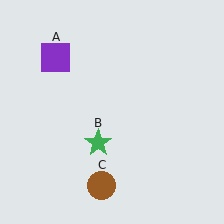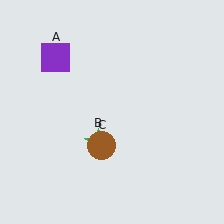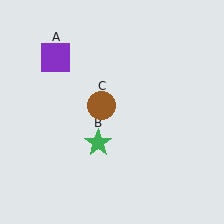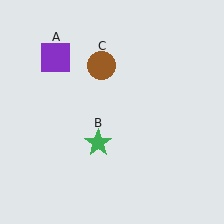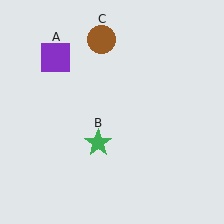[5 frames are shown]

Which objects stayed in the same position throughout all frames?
Purple square (object A) and green star (object B) remained stationary.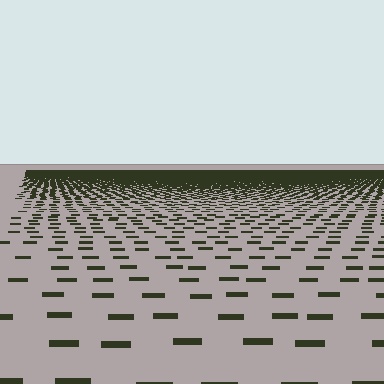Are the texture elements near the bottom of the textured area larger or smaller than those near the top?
Larger. Near the bottom, elements are closer to the viewer and appear at a bigger on-screen size.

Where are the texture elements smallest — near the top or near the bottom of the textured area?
Near the top.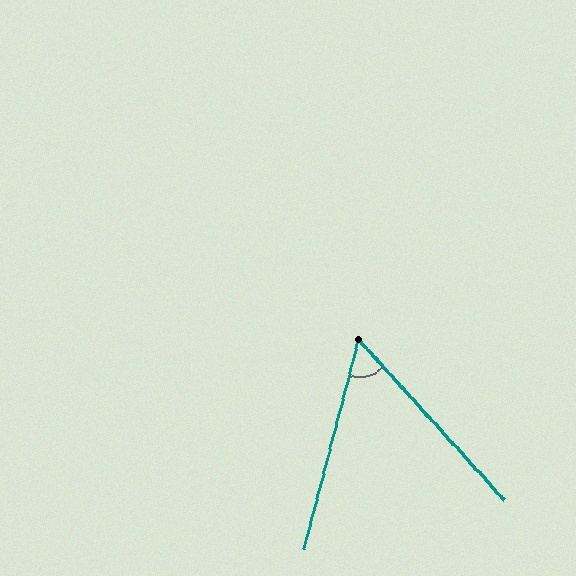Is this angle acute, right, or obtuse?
It is acute.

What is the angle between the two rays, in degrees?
Approximately 57 degrees.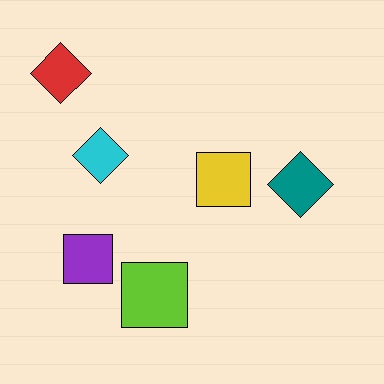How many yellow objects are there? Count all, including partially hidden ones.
There is 1 yellow object.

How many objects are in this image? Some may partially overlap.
There are 6 objects.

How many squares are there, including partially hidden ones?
There are 3 squares.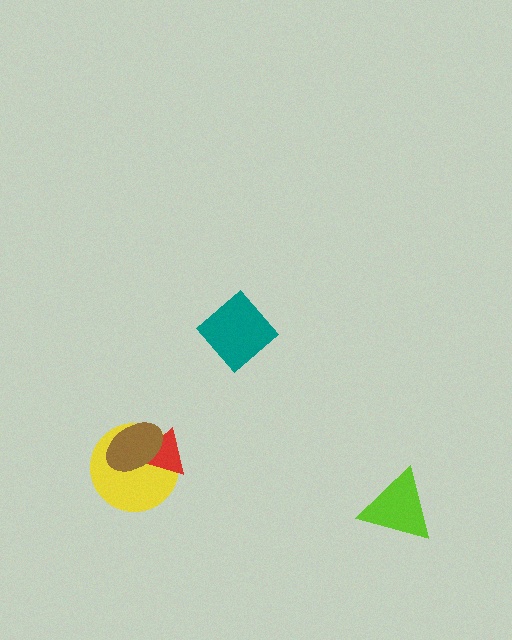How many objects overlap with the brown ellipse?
2 objects overlap with the brown ellipse.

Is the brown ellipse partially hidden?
No, no other shape covers it.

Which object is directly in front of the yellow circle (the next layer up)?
The red triangle is directly in front of the yellow circle.